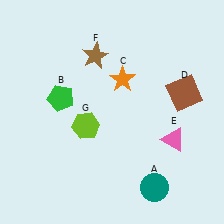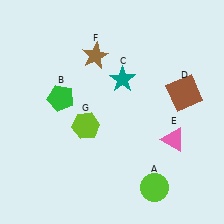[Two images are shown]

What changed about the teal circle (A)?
In Image 1, A is teal. In Image 2, it changed to lime.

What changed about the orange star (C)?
In Image 1, C is orange. In Image 2, it changed to teal.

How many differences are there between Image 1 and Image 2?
There are 2 differences between the two images.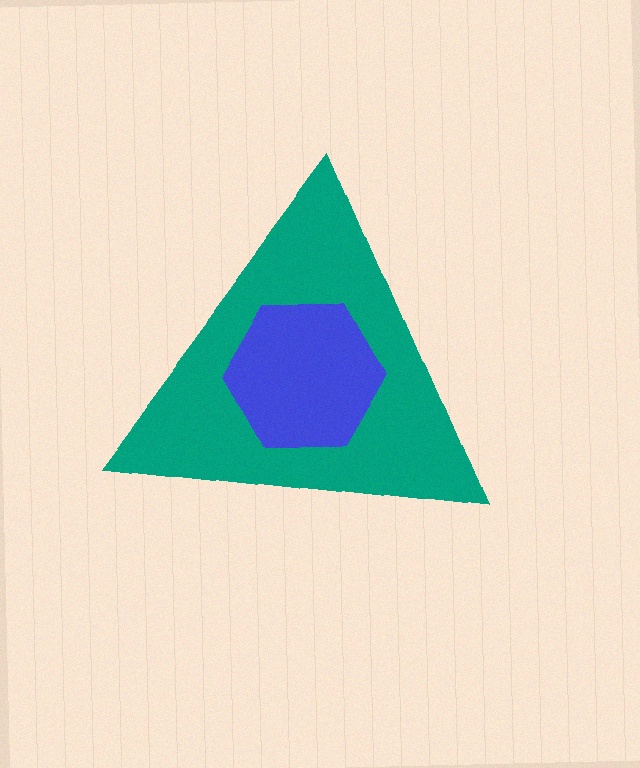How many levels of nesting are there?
2.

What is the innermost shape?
The blue hexagon.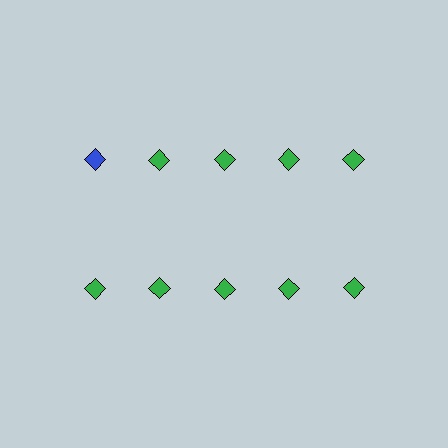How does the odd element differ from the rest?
It has a different color: blue instead of green.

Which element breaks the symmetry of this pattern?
The blue diamond in the top row, leftmost column breaks the symmetry. All other shapes are green diamonds.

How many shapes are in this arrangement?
There are 10 shapes arranged in a grid pattern.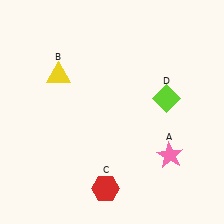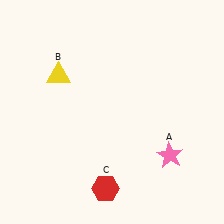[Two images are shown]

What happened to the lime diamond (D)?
The lime diamond (D) was removed in Image 2. It was in the top-right area of Image 1.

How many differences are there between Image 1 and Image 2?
There is 1 difference between the two images.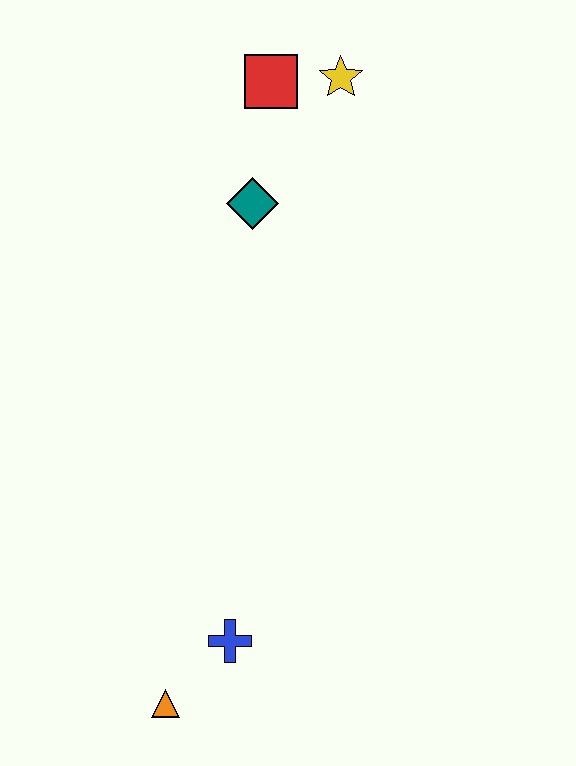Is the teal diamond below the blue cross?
No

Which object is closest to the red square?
The yellow star is closest to the red square.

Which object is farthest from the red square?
The orange triangle is farthest from the red square.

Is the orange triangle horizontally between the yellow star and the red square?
No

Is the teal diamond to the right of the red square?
No